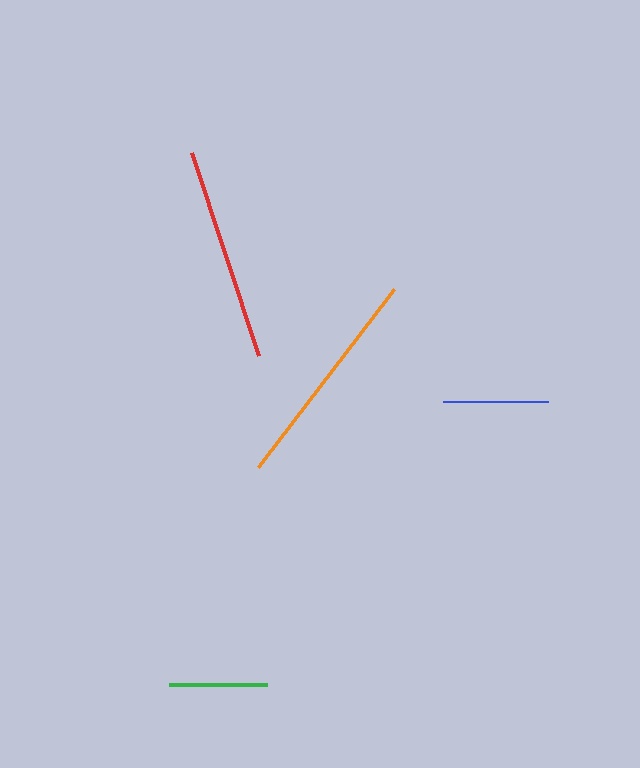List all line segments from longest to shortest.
From longest to shortest: orange, red, blue, green.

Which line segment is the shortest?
The green line is the shortest at approximately 98 pixels.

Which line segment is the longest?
The orange line is the longest at approximately 223 pixels.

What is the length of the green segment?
The green segment is approximately 98 pixels long.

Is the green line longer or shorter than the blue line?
The blue line is longer than the green line.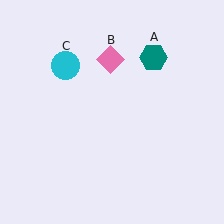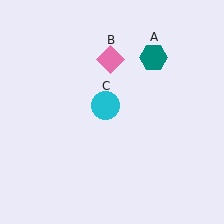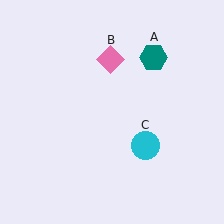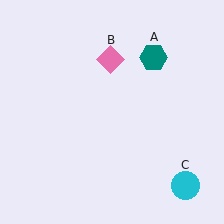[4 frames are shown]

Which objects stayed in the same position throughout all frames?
Teal hexagon (object A) and pink diamond (object B) remained stationary.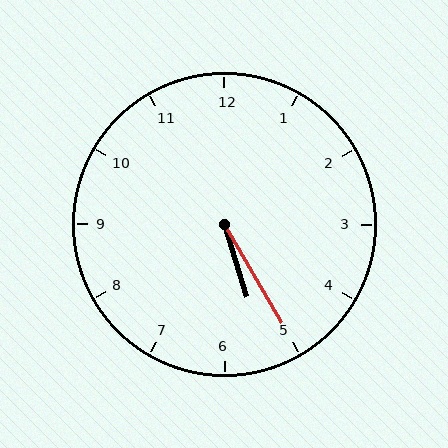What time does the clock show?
5:25.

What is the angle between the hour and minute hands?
Approximately 12 degrees.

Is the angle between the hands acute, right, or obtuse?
It is acute.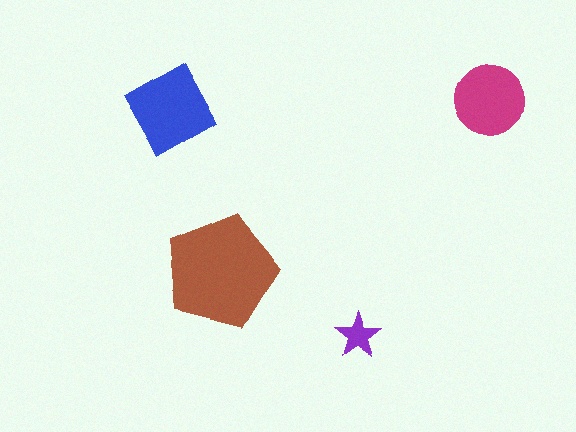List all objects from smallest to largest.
The purple star, the magenta circle, the blue square, the brown pentagon.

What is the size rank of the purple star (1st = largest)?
4th.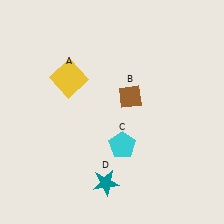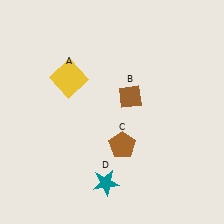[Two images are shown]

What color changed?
The pentagon (C) changed from cyan in Image 1 to brown in Image 2.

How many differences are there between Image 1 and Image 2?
There is 1 difference between the two images.